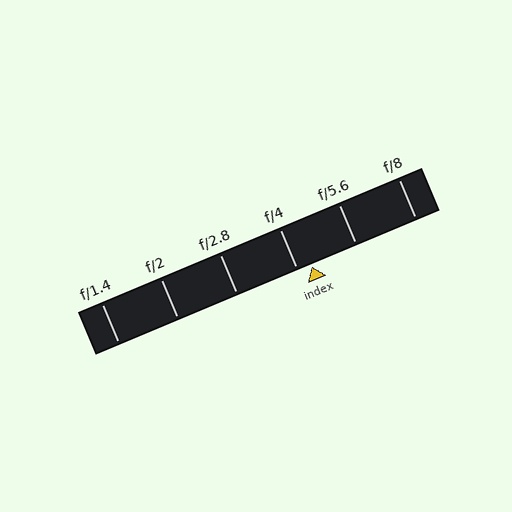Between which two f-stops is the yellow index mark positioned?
The index mark is between f/4 and f/5.6.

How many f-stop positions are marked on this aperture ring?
There are 6 f-stop positions marked.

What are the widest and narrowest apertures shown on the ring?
The widest aperture shown is f/1.4 and the narrowest is f/8.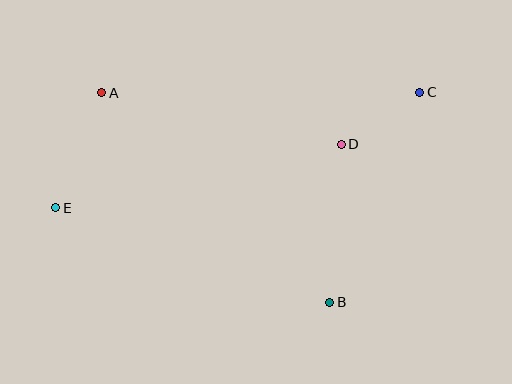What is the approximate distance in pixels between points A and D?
The distance between A and D is approximately 245 pixels.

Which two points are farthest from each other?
Points C and E are farthest from each other.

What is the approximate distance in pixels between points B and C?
The distance between B and C is approximately 229 pixels.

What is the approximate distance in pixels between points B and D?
The distance between B and D is approximately 159 pixels.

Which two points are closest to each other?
Points C and D are closest to each other.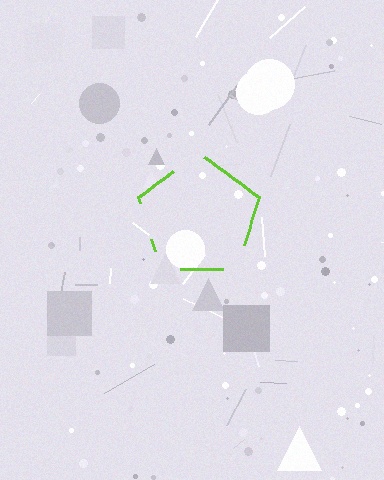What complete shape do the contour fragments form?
The contour fragments form a pentagon.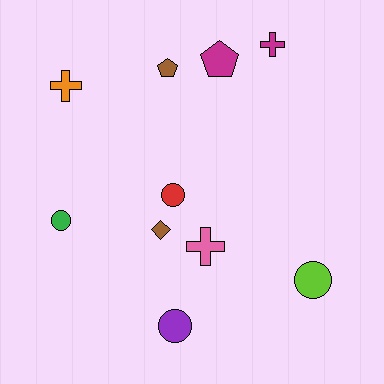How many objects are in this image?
There are 10 objects.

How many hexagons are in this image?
There are no hexagons.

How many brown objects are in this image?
There are 2 brown objects.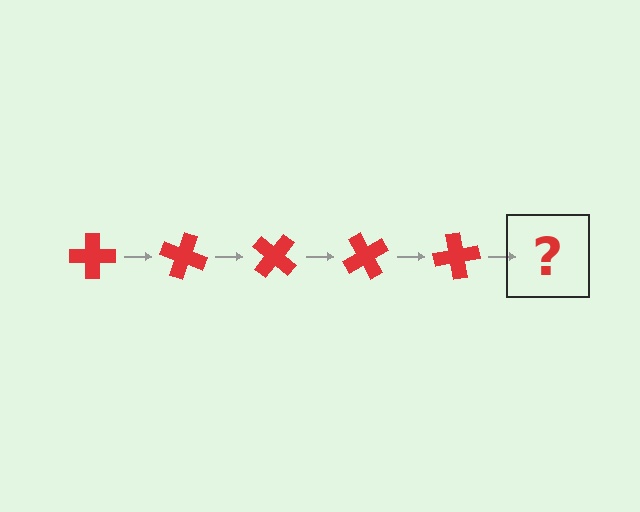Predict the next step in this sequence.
The next step is a red cross rotated 100 degrees.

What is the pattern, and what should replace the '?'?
The pattern is that the cross rotates 20 degrees each step. The '?' should be a red cross rotated 100 degrees.